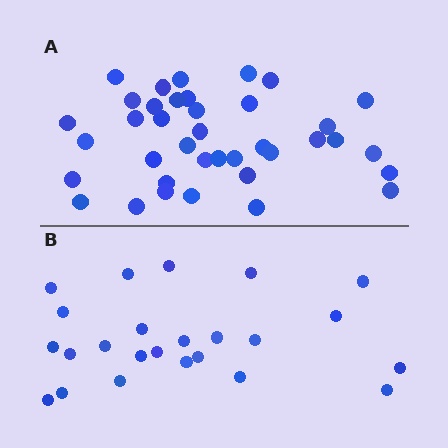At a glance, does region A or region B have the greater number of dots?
Region A (the top region) has more dots.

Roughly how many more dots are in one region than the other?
Region A has approximately 15 more dots than region B.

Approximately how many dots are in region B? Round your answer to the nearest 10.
About 20 dots. (The exact count is 24, which rounds to 20.)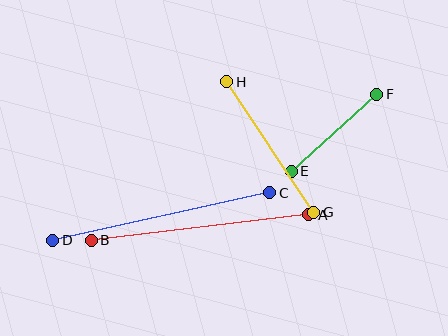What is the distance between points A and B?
The distance is approximately 219 pixels.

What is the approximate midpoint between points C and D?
The midpoint is at approximately (161, 217) pixels.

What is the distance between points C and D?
The distance is approximately 222 pixels.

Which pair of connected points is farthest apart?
Points C and D are farthest apart.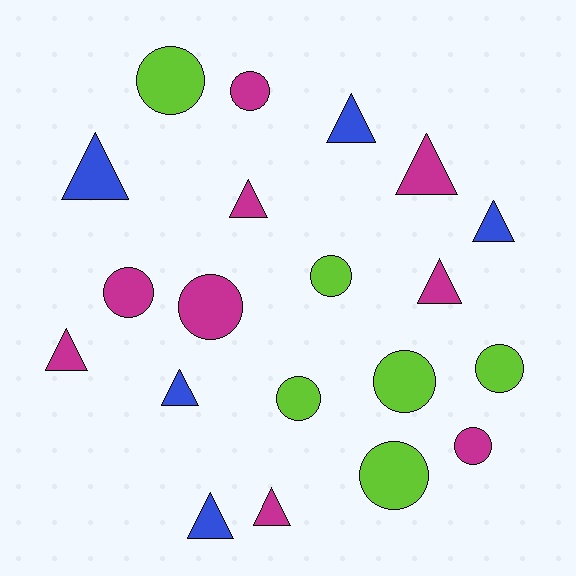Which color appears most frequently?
Magenta, with 9 objects.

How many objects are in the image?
There are 20 objects.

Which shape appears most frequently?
Circle, with 10 objects.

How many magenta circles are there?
There are 4 magenta circles.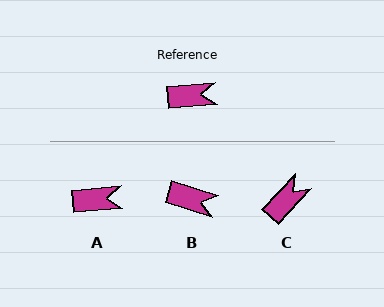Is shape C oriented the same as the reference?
No, it is off by about 43 degrees.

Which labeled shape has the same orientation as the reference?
A.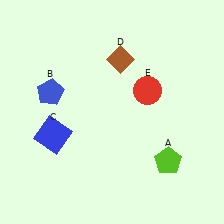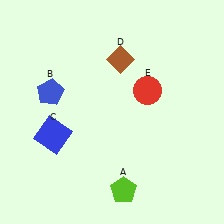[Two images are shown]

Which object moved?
The lime pentagon (A) moved left.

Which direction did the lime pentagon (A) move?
The lime pentagon (A) moved left.